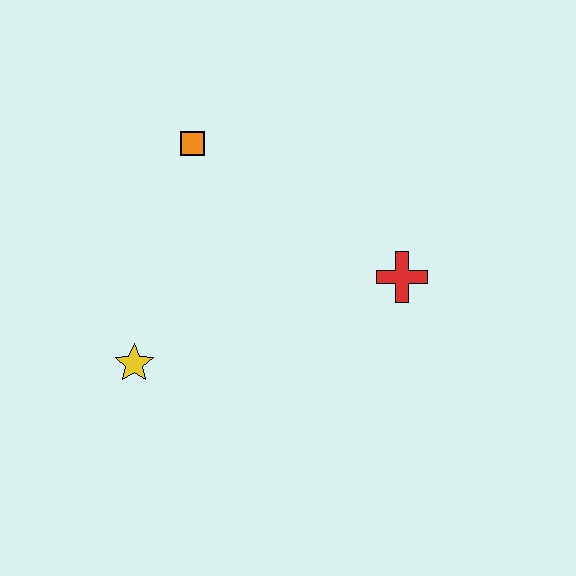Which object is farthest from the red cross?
The yellow star is farthest from the red cross.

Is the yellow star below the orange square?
Yes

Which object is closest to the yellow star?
The orange square is closest to the yellow star.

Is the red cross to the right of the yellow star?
Yes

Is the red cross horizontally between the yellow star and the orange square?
No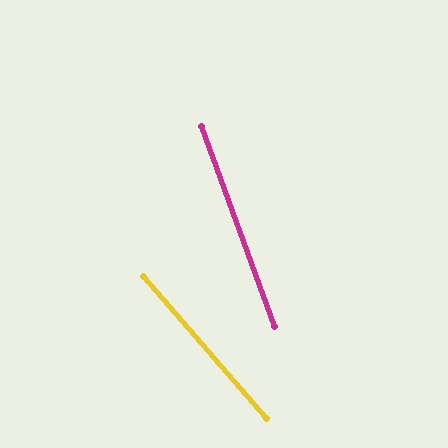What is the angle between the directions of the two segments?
Approximately 21 degrees.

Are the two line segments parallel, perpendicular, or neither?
Neither parallel nor perpendicular — they differ by about 21°.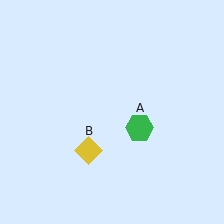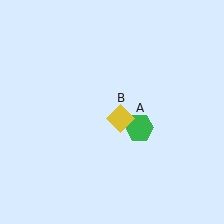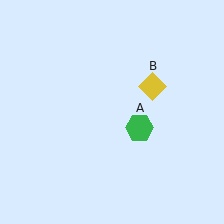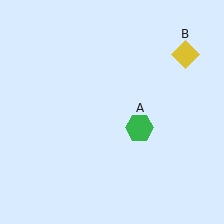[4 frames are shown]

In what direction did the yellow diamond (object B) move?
The yellow diamond (object B) moved up and to the right.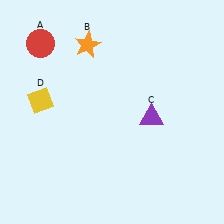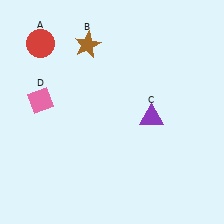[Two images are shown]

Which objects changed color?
B changed from orange to brown. D changed from yellow to pink.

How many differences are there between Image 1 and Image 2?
There are 2 differences between the two images.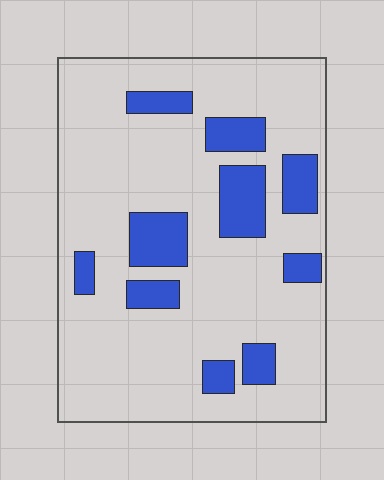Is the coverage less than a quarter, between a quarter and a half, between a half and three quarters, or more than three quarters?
Less than a quarter.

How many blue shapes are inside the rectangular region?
10.